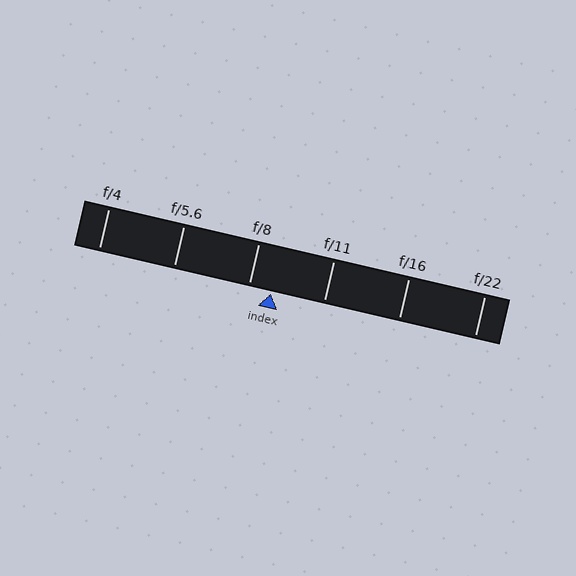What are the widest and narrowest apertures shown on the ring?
The widest aperture shown is f/4 and the narrowest is f/22.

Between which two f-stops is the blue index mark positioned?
The index mark is between f/8 and f/11.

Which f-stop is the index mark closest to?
The index mark is closest to f/8.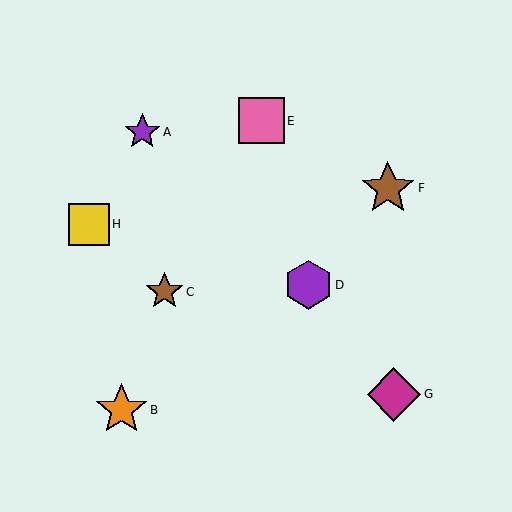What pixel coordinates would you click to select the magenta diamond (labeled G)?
Click at (394, 394) to select the magenta diamond G.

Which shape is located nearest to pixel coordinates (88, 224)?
The yellow square (labeled H) at (89, 224) is nearest to that location.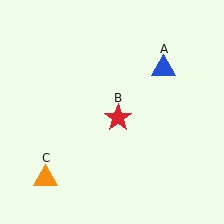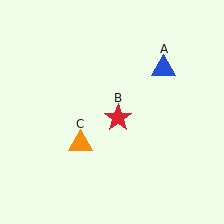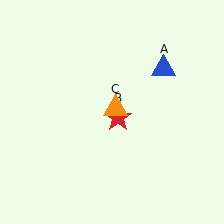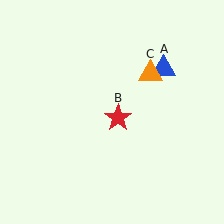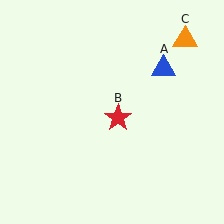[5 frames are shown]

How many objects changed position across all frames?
1 object changed position: orange triangle (object C).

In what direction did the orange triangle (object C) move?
The orange triangle (object C) moved up and to the right.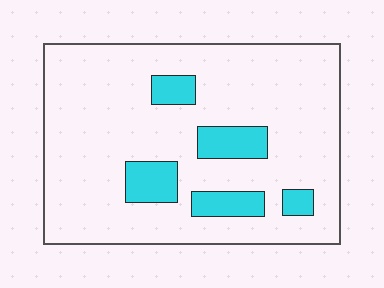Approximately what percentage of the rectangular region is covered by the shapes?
Approximately 15%.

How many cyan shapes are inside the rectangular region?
5.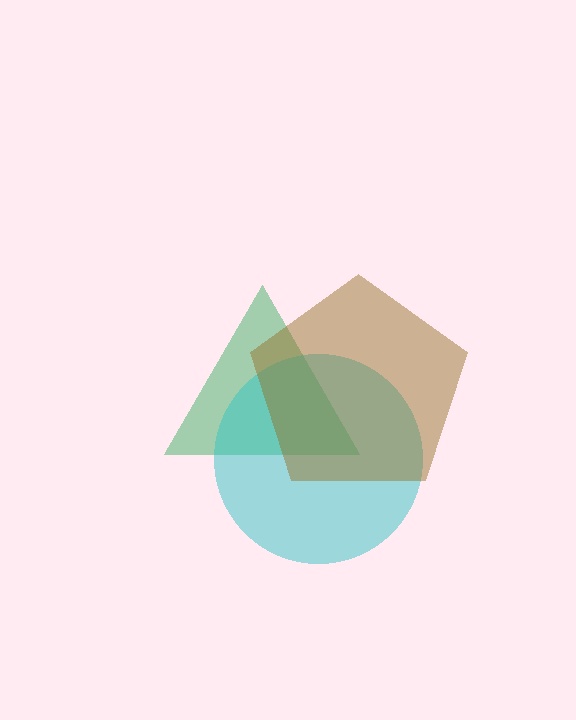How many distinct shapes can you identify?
There are 3 distinct shapes: a green triangle, a cyan circle, a brown pentagon.